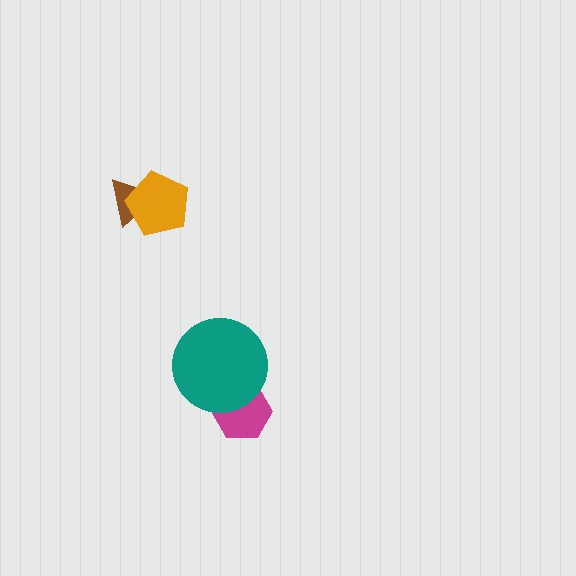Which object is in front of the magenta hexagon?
The teal circle is in front of the magenta hexagon.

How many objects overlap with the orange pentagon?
1 object overlaps with the orange pentagon.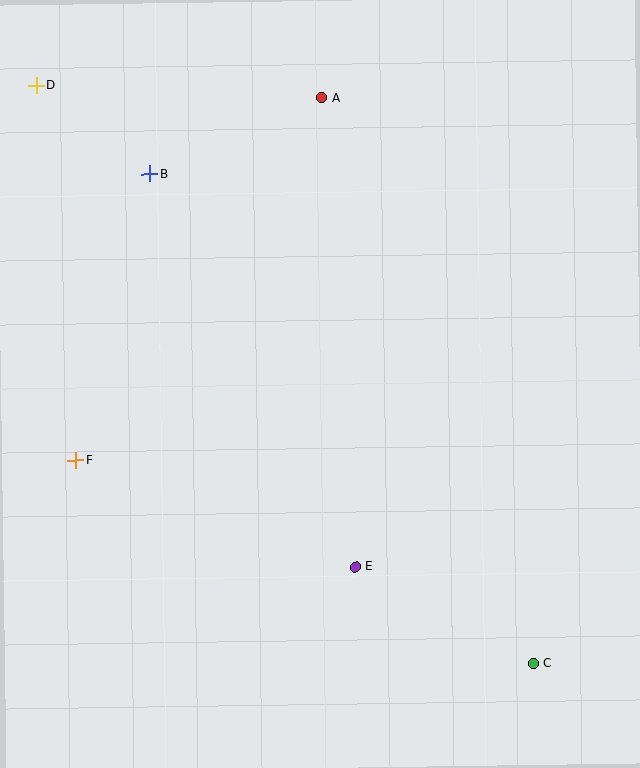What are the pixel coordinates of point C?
Point C is at (533, 663).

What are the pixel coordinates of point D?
Point D is at (36, 85).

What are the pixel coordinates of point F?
Point F is at (76, 460).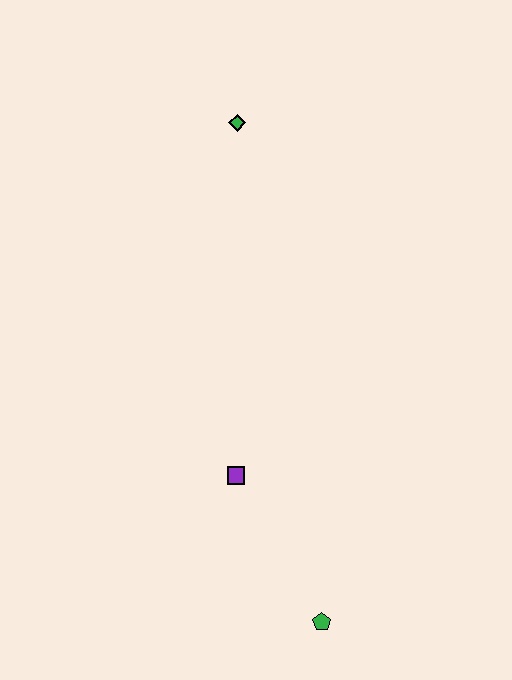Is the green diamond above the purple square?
Yes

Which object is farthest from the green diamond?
The green pentagon is farthest from the green diamond.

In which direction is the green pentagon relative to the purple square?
The green pentagon is below the purple square.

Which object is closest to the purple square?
The green pentagon is closest to the purple square.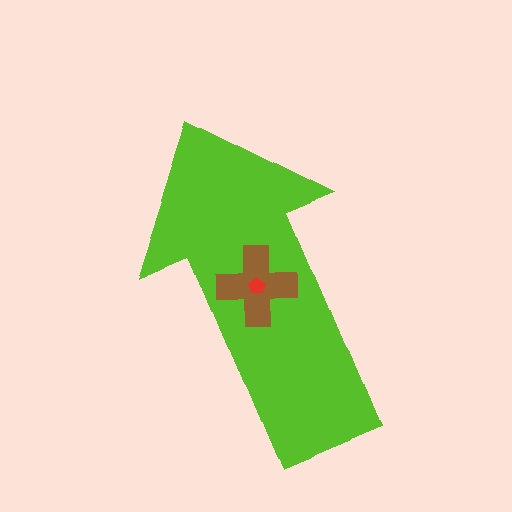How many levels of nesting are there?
3.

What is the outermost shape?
The lime arrow.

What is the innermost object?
The red pentagon.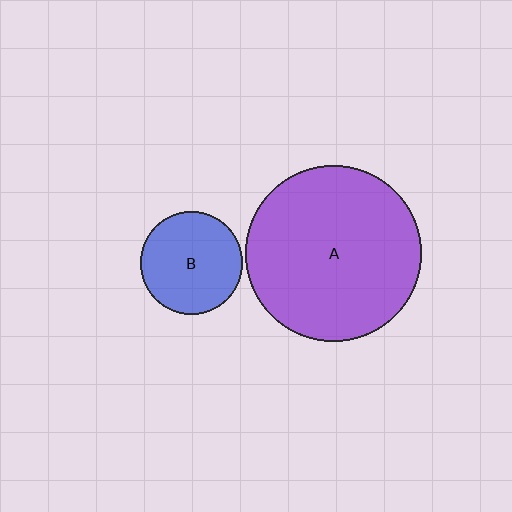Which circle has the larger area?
Circle A (purple).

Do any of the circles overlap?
No, none of the circles overlap.